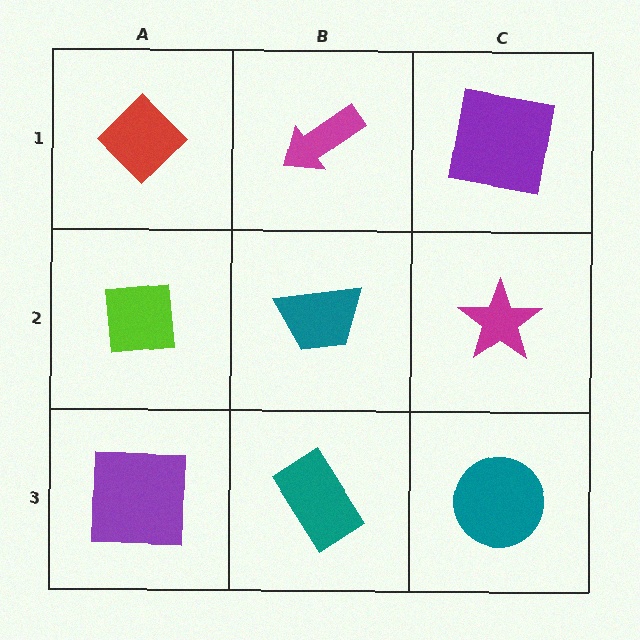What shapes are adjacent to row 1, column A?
A lime square (row 2, column A), a magenta arrow (row 1, column B).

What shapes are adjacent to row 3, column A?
A lime square (row 2, column A), a teal rectangle (row 3, column B).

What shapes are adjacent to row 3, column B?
A teal trapezoid (row 2, column B), a purple square (row 3, column A), a teal circle (row 3, column C).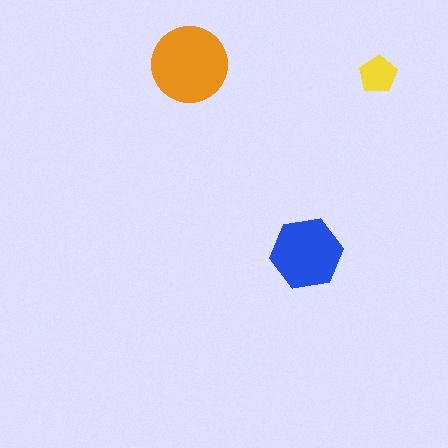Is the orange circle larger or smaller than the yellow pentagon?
Larger.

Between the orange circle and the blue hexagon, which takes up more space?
The orange circle.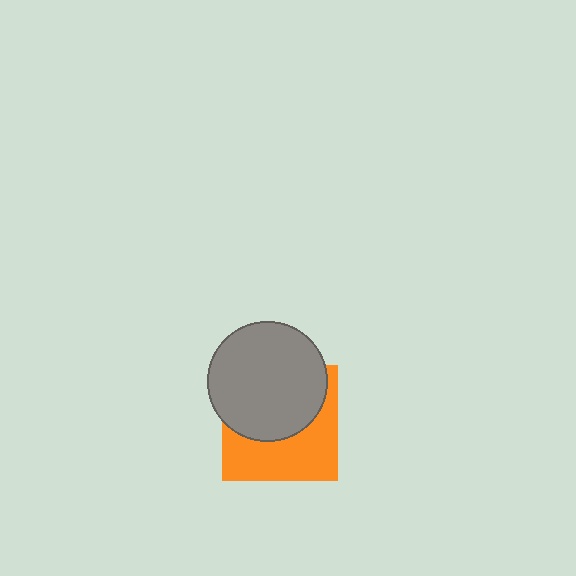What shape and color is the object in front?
The object in front is a gray circle.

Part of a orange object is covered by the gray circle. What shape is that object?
It is a square.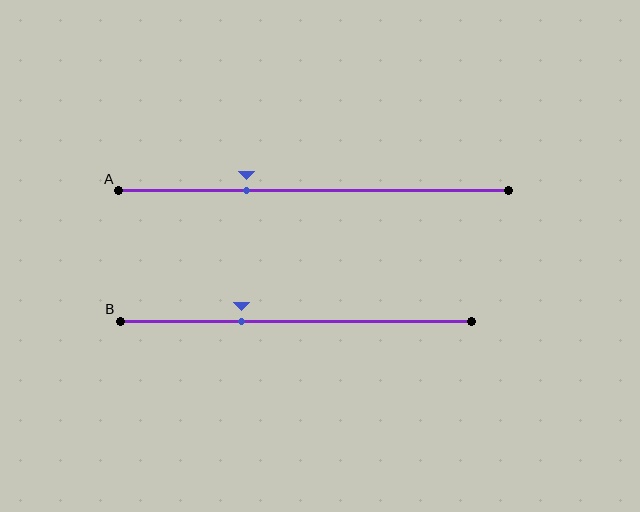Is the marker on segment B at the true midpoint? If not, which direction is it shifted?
No, the marker on segment B is shifted to the left by about 16% of the segment length.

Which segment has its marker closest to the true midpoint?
Segment B has its marker closest to the true midpoint.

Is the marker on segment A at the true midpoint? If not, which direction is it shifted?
No, the marker on segment A is shifted to the left by about 17% of the segment length.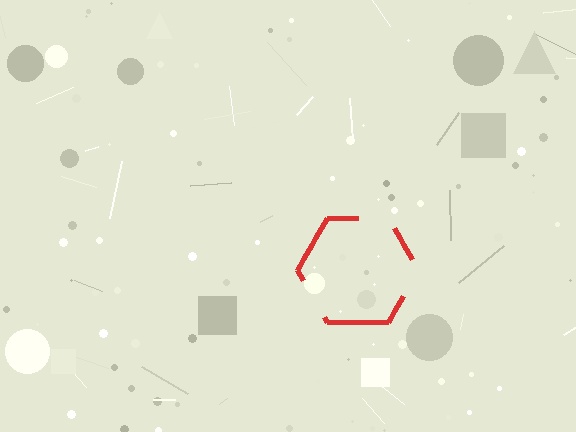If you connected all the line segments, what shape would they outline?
They would outline a hexagon.